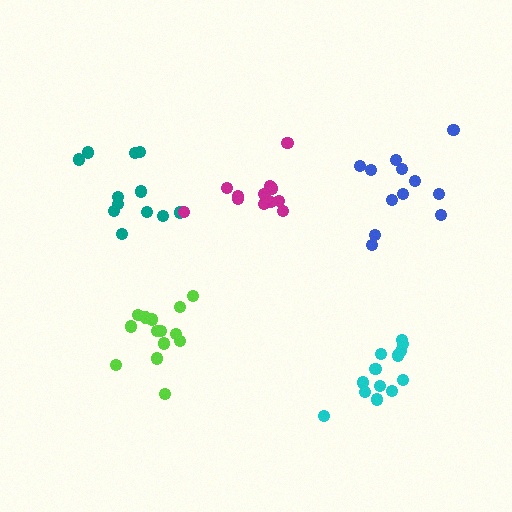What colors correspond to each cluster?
The clusters are colored: teal, blue, lime, magenta, cyan.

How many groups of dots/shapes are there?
There are 5 groups.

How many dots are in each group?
Group 1: 12 dots, Group 2: 12 dots, Group 3: 14 dots, Group 4: 12 dots, Group 5: 13 dots (63 total).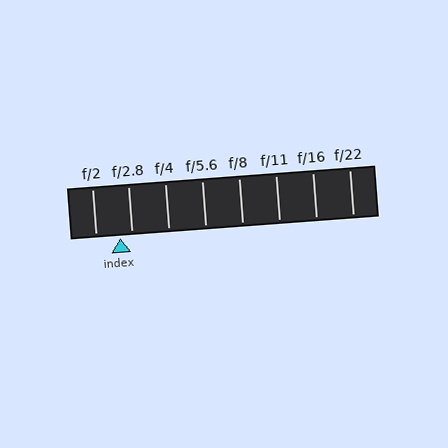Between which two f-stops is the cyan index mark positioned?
The index mark is between f/2 and f/2.8.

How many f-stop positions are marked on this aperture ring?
There are 8 f-stop positions marked.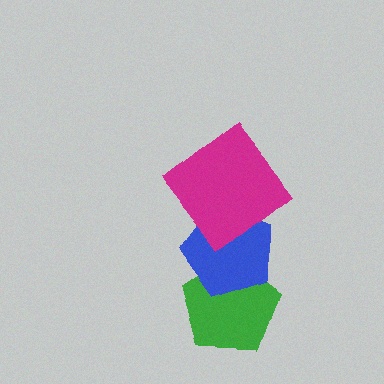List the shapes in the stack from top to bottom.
From top to bottom: the magenta diamond, the blue pentagon, the green pentagon.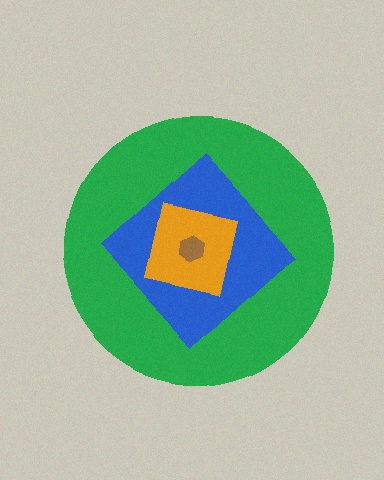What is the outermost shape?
The green circle.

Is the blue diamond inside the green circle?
Yes.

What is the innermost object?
The brown hexagon.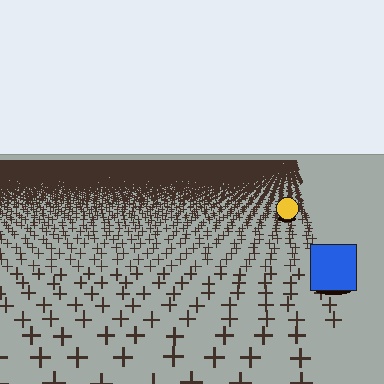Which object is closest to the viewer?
The blue square is closest. The texture marks near it are larger and more spread out.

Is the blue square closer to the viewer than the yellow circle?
Yes. The blue square is closer — you can tell from the texture gradient: the ground texture is coarser near it.